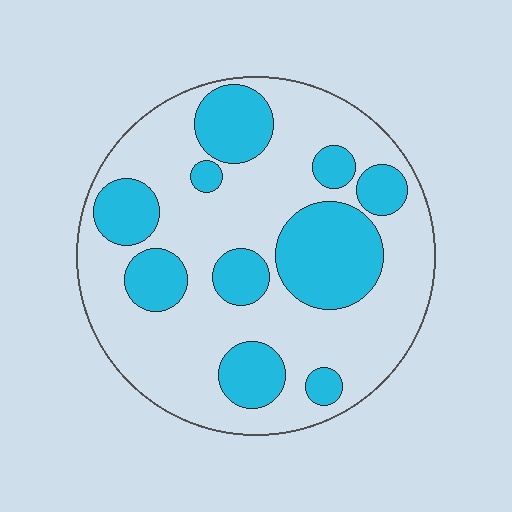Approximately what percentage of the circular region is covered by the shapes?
Approximately 30%.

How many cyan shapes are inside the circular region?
10.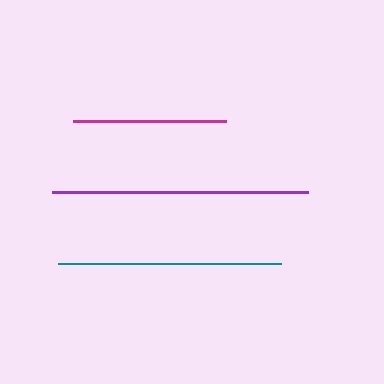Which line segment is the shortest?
The magenta line is the shortest at approximately 153 pixels.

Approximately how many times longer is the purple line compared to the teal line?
The purple line is approximately 1.1 times the length of the teal line.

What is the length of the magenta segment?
The magenta segment is approximately 153 pixels long.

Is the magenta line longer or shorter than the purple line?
The purple line is longer than the magenta line.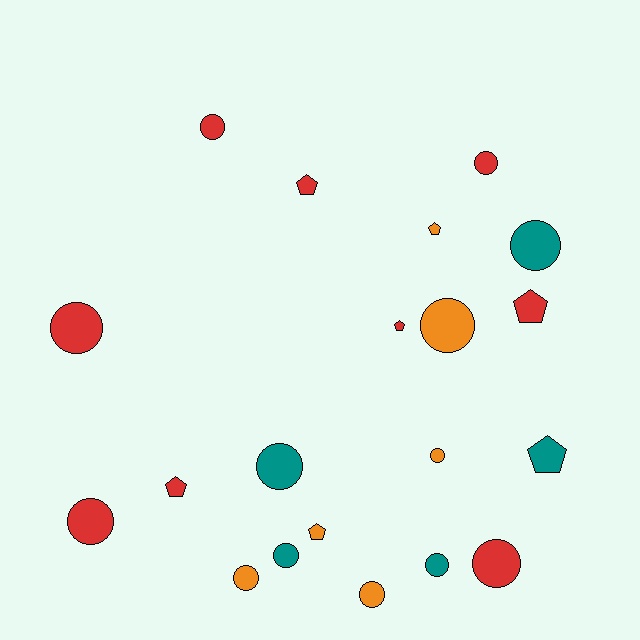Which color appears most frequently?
Red, with 9 objects.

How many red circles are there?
There are 5 red circles.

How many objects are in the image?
There are 20 objects.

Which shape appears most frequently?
Circle, with 13 objects.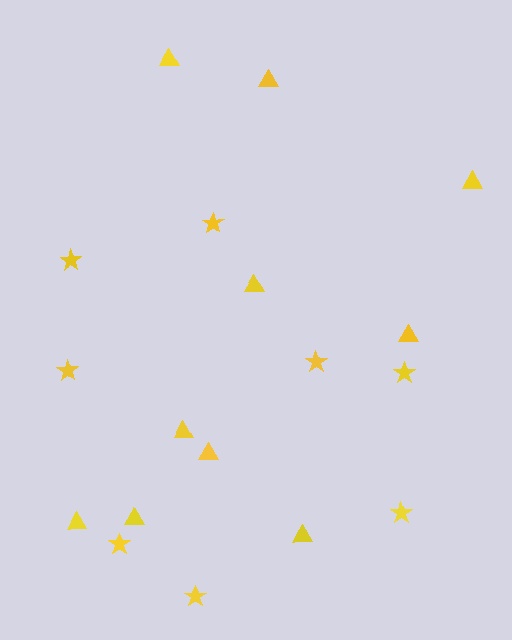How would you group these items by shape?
There are 2 groups: one group of stars (8) and one group of triangles (10).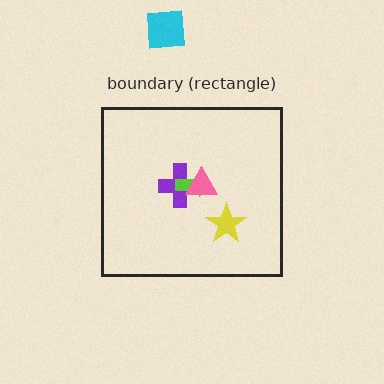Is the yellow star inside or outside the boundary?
Inside.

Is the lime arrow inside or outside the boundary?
Inside.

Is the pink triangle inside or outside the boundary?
Inside.